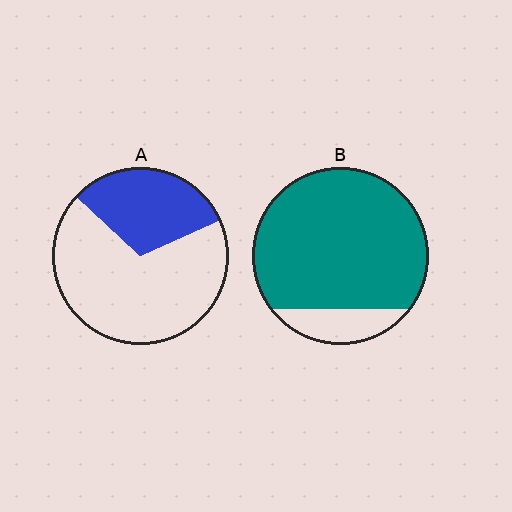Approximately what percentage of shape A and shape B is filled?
A is approximately 30% and B is approximately 85%.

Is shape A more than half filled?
No.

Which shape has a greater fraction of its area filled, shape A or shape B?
Shape B.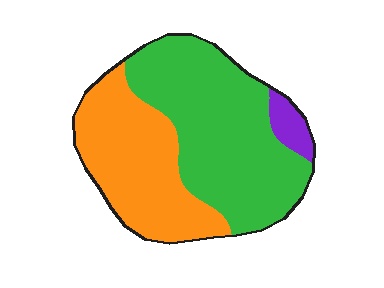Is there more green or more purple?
Green.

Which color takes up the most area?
Green, at roughly 55%.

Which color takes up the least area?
Purple, at roughly 5%.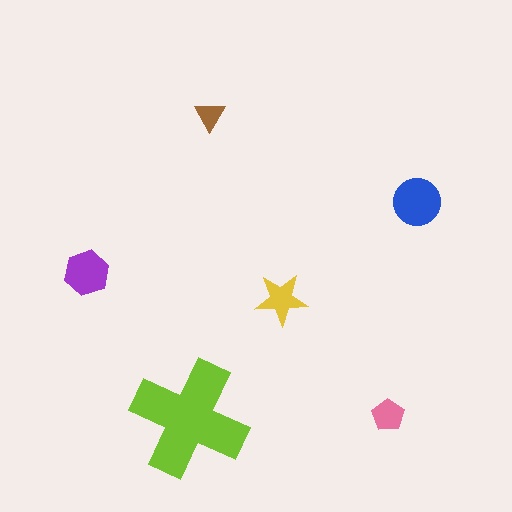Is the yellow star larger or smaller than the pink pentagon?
Larger.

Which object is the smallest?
The brown triangle.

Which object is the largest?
The lime cross.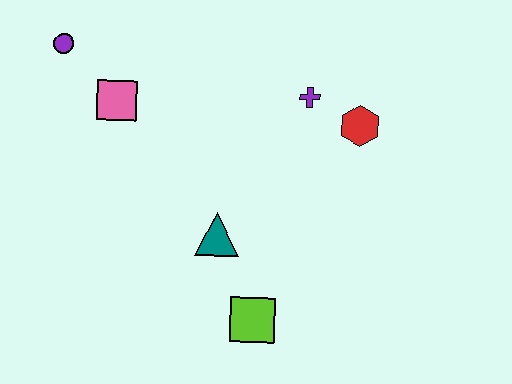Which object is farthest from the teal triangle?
The purple circle is farthest from the teal triangle.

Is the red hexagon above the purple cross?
No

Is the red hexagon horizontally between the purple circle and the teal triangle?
No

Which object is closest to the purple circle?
The pink square is closest to the purple circle.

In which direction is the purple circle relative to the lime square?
The purple circle is above the lime square.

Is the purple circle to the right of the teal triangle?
No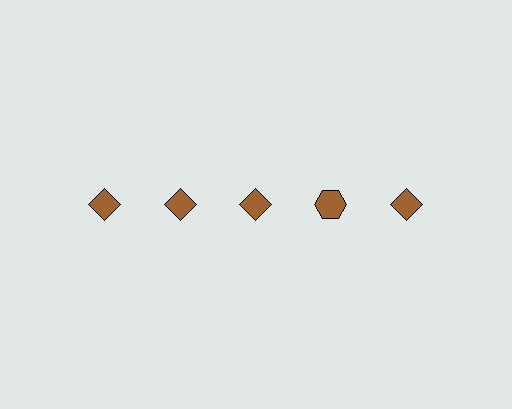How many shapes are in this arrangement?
There are 5 shapes arranged in a grid pattern.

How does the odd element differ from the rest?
It has a different shape: hexagon instead of diamond.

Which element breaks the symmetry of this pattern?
The brown hexagon in the top row, second from right column breaks the symmetry. All other shapes are brown diamonds.